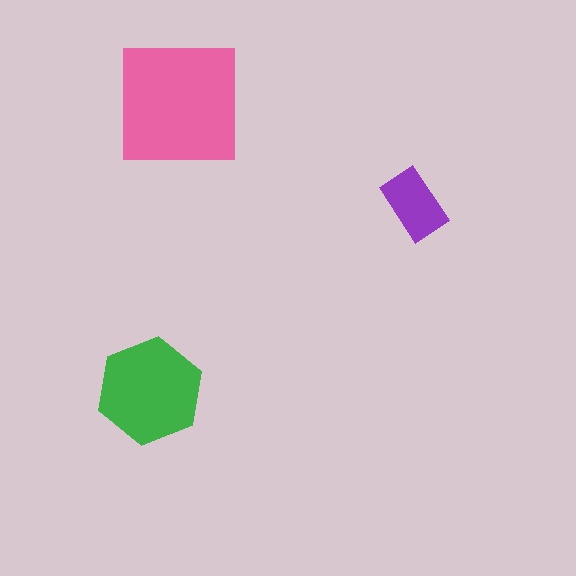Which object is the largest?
The pink square.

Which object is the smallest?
The purple rectangle.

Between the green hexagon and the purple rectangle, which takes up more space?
The green hexagon.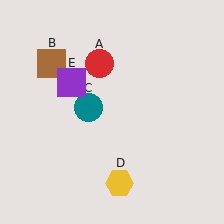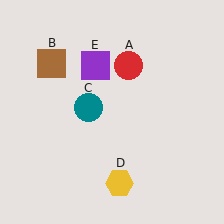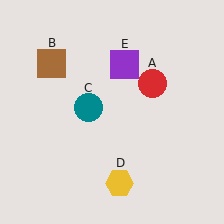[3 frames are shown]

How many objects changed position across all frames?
2 objects changed position: red circle (object A), purple square (object E).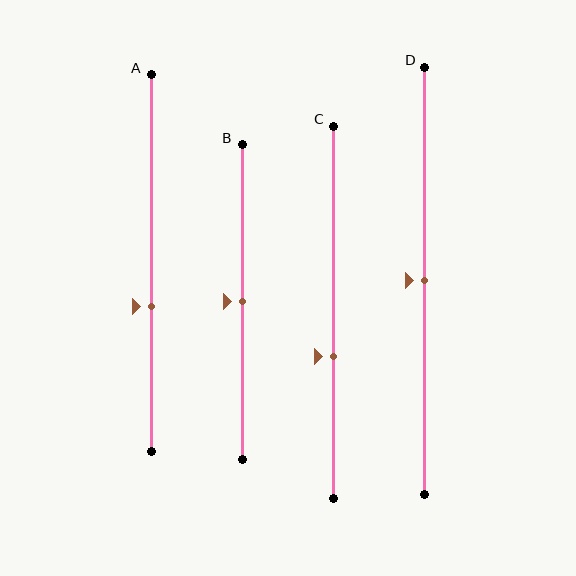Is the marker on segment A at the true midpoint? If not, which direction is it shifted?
No, the marker on segment A is shifted downward by about 11% of the segment length.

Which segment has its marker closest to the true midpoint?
Segment B has its marker closest to the true midpoint.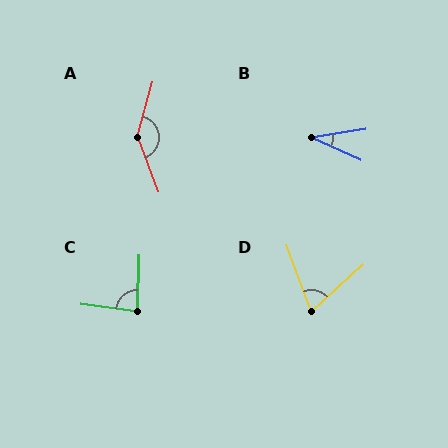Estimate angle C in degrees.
Approximately 84 degrees.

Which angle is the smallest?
B, at approximately 34 degrees.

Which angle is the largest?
A, at approximately 144 degrees.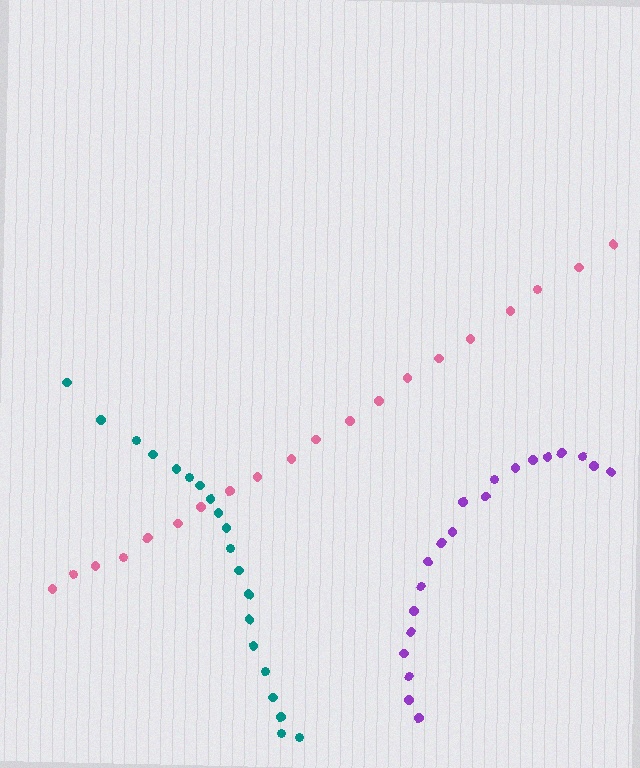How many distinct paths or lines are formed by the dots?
There are 3 distinct paths.